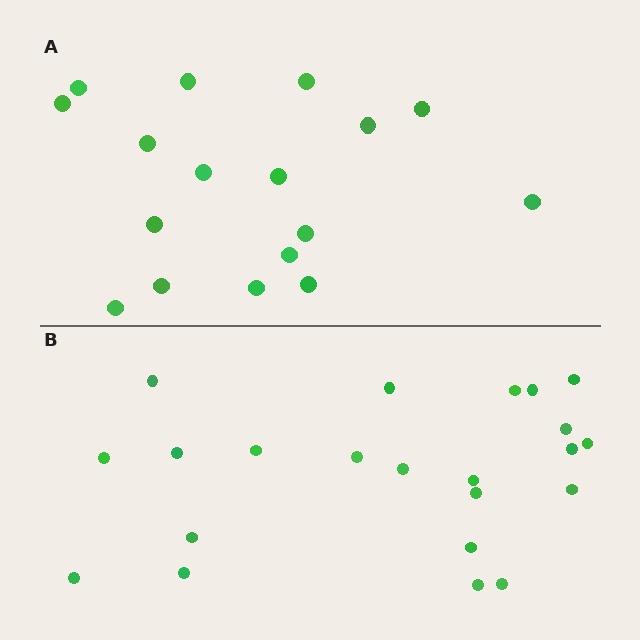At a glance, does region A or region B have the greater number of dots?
Region B (the bottom region) has more dots.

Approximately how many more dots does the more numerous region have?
Region B has about 5 more dots than region A.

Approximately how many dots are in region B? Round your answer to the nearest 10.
About 20 dots. (The exact count is 22, which rounds to 20.)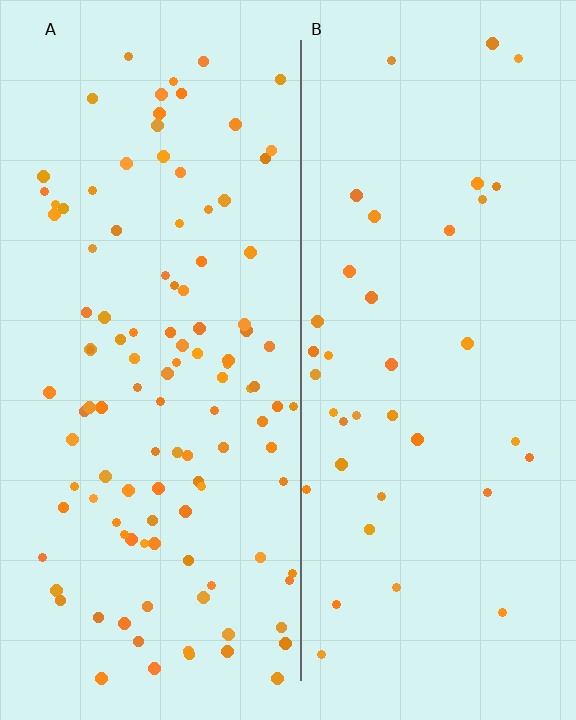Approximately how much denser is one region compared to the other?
Approximately 2.9× — region A over region B.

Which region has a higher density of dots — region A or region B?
A (the left).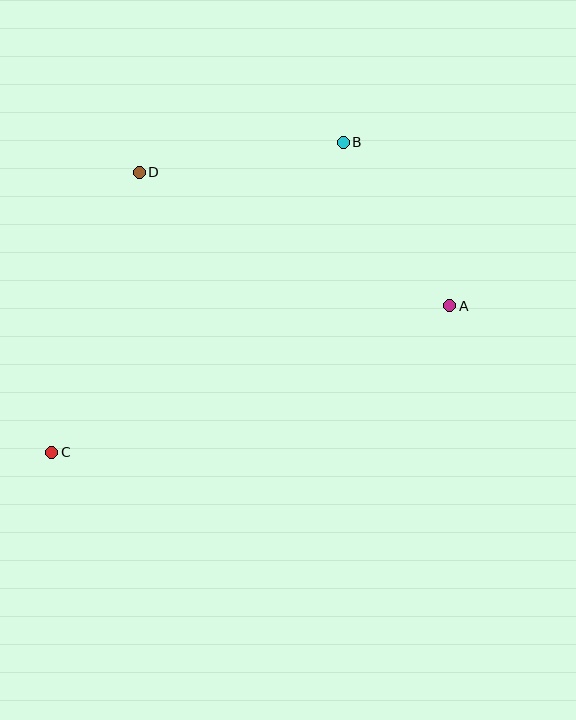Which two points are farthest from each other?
Points B and C are farthest from each other.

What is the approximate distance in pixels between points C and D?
The distance between C and D is approximately 294 pixels.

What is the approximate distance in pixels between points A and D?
The distance between A and D is approximately 338 pixels.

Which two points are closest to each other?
Points A and B are closest to each other.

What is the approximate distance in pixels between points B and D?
The distance between B and D is approximately 206 pixels.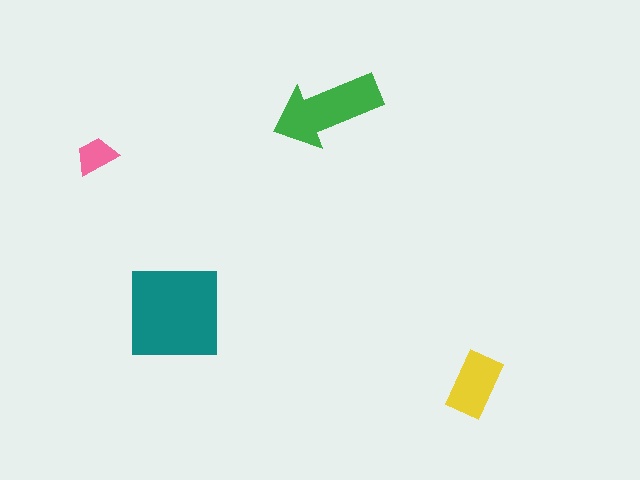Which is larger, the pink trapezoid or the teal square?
The teal square.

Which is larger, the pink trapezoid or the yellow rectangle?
The yellow rectangle.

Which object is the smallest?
The pink trapezoid.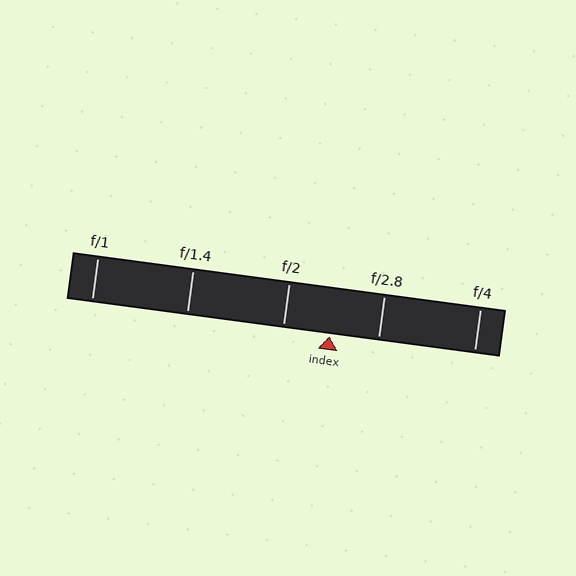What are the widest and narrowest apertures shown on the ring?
The widest aperture shown is f/1 and the narrowest is f/4.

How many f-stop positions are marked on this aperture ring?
There are 5 f-stop positions marked.